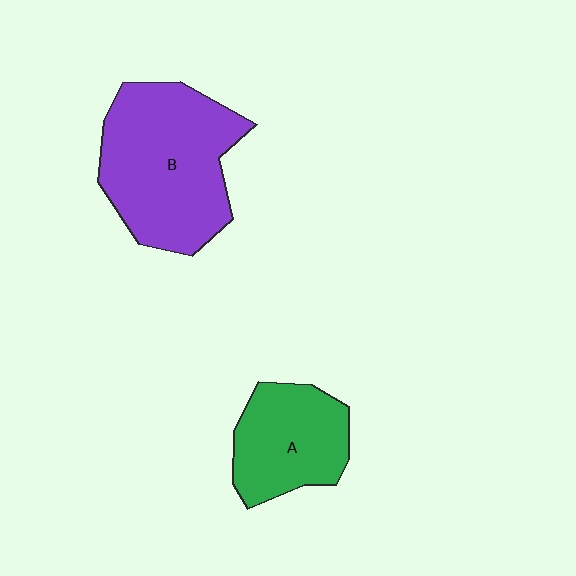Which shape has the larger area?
Shape B (purple).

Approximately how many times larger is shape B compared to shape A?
Approximately 1.7 times.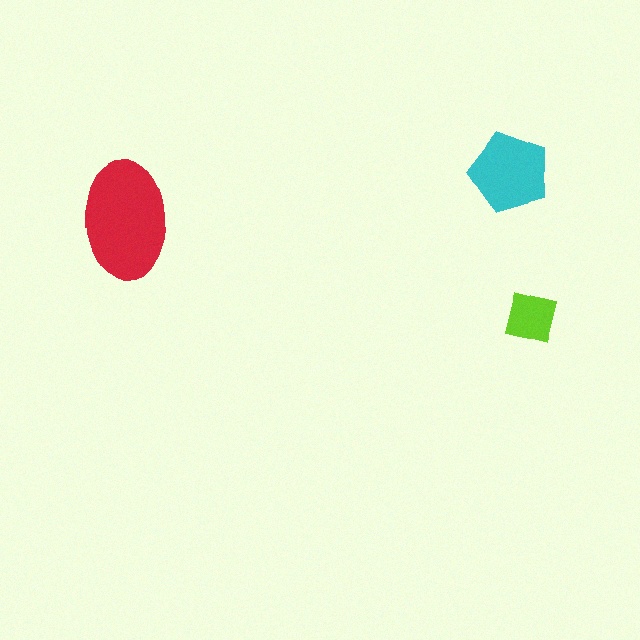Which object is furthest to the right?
The lime square is rightmost.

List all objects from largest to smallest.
The red ellipse, the cyan pentagon, the lime square.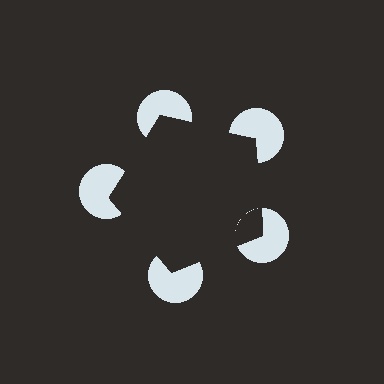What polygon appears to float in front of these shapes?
An illusory pentagon — its edges are inferred from the aligned wedge cuts in the pac-man discs, not physically drawn.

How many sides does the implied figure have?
5 sides.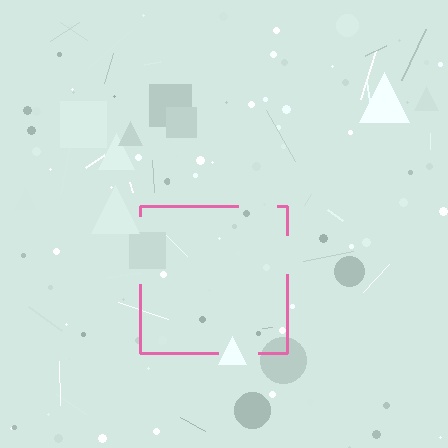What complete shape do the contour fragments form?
The contour fragments form a square.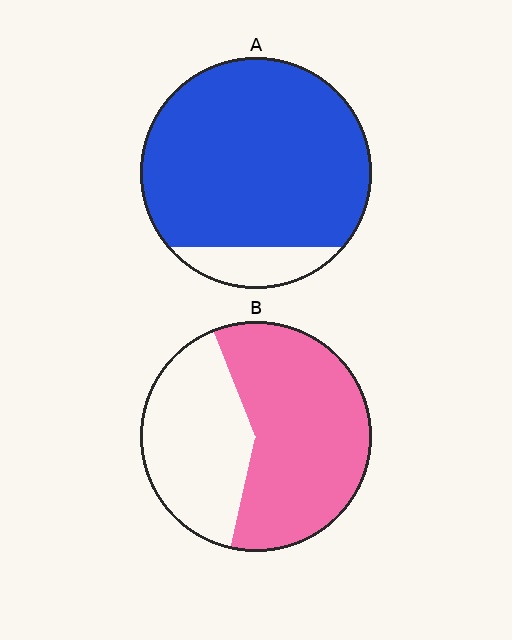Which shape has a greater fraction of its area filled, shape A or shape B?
Shape A.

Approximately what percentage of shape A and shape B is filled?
A is approximately 90% and B is approximately 60%.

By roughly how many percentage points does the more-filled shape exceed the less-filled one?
By roughly 30 percentage points (A over B).